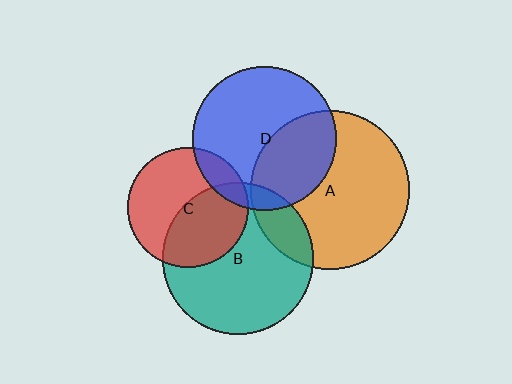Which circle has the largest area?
Circle A (orange).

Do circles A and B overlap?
Yes.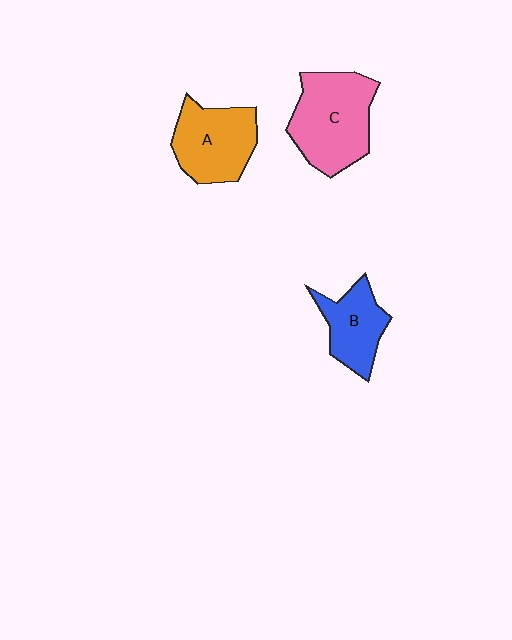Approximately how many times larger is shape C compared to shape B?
Approximately 1.6 times.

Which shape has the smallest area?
Shape B (blue).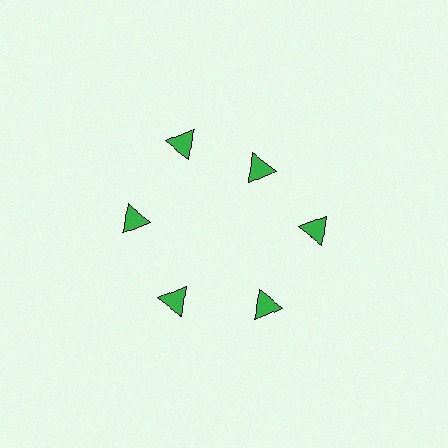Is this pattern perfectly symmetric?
No. The 6 green triangles are arranged in a ring, but one element near the 1 o'clock position is pulled inward toward the center, breaking the 6-fold rotational symmetry.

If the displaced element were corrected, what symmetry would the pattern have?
It would have 6-fold rotational symmetry — the pattern would map onto itself every 60 degrees.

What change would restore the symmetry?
The symmetry would be restored by moving it outward, back onto the ring so that all 6 triangles sit at equal angles and equal distance from the center.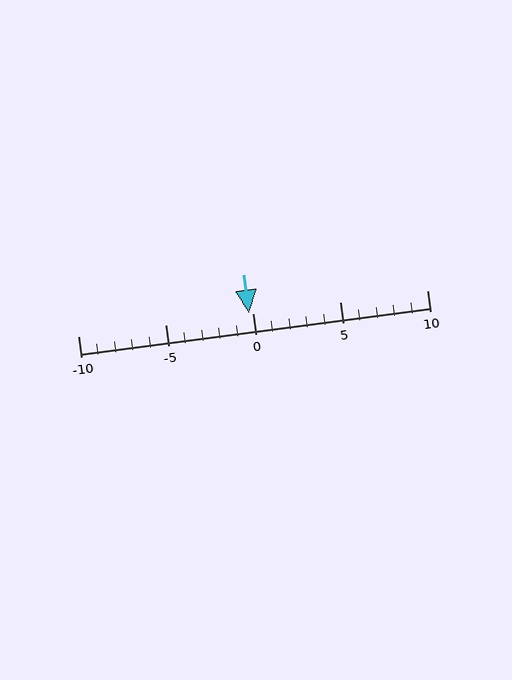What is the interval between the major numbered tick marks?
The major tick marks are spaced 5 units apart.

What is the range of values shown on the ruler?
The ruler shows values from -10 to 10.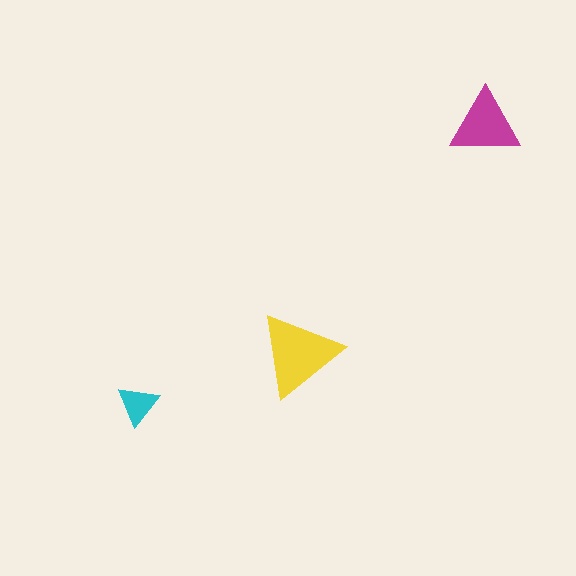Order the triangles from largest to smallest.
the yellow one, the magenta one, the cyan one.